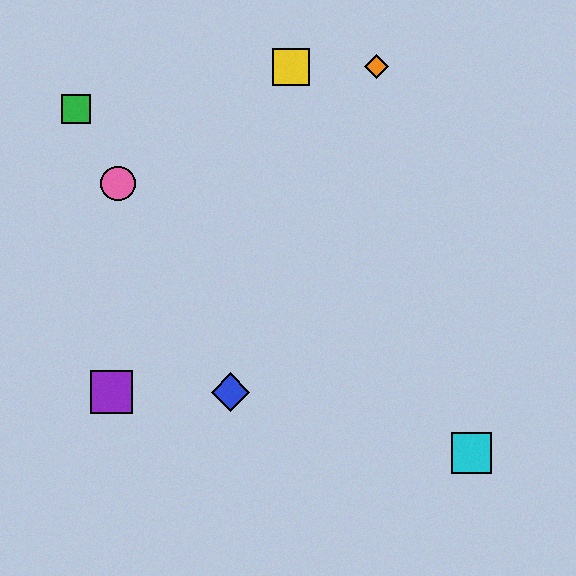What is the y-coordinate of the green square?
The green square is at y≈109.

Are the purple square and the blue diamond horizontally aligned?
Yes, both are at y≈392.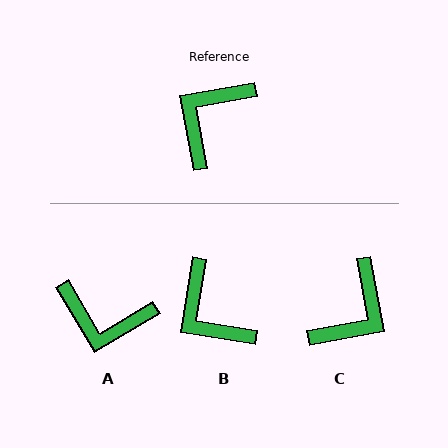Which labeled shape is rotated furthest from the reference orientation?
C, about 180 degrees away.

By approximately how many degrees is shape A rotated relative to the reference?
Approximately 111 degrees counter-clockwise.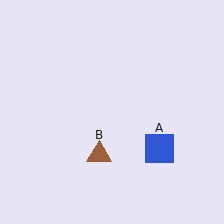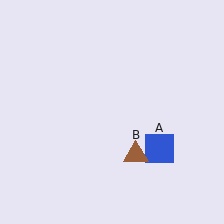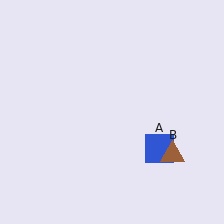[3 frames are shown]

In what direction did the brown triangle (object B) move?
The brown triangle (object B) moved right.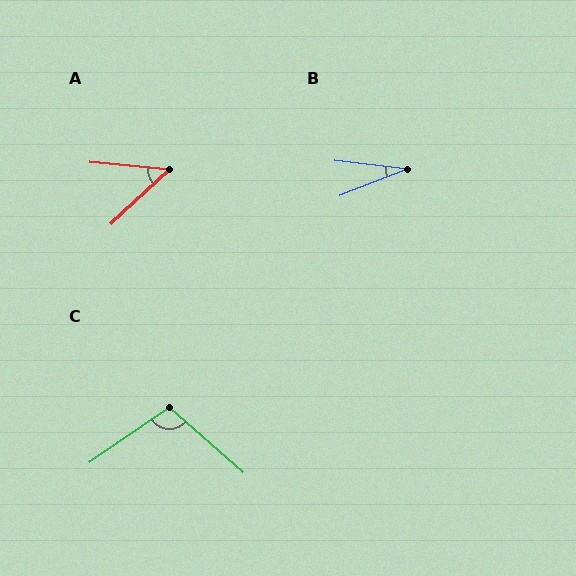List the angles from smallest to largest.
B (28°), A (48°), C (104°).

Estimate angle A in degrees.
Approximately 48 degrees.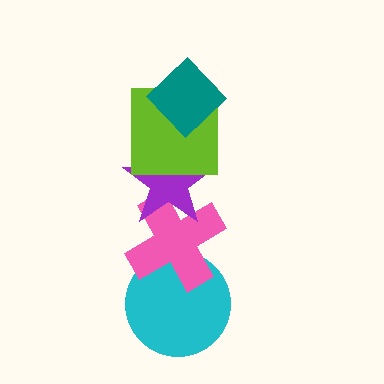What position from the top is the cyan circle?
The cyan circle is 5th from the top.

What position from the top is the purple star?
The purple star is 3rd from the top.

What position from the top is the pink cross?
The pink cross is 4th from the top.